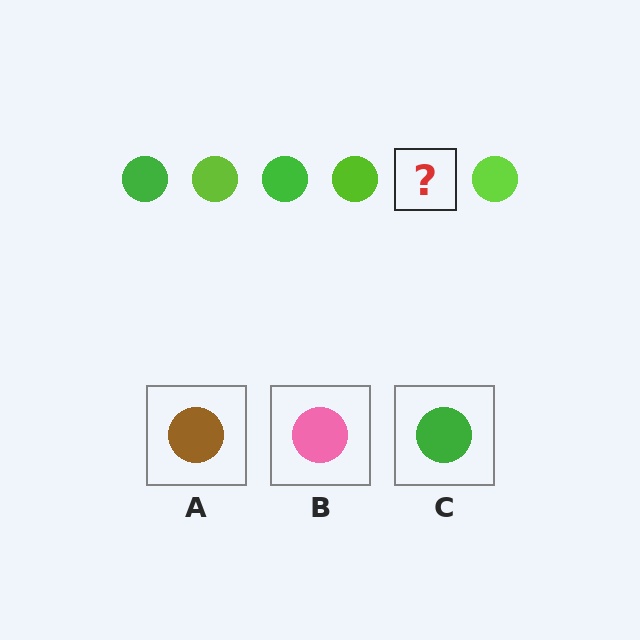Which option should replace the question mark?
Option C.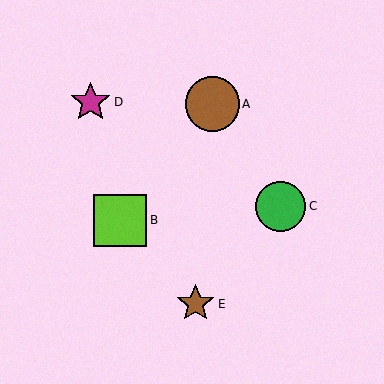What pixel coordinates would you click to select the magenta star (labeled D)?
Click at (91, 102) to select the magenta star D.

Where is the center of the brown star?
The center of the brown star is at (195, 304).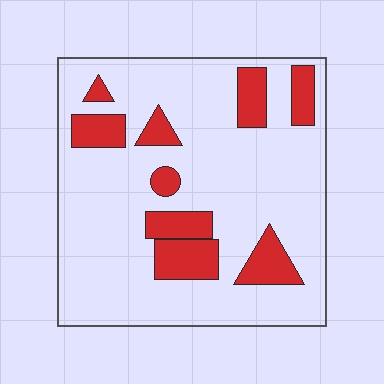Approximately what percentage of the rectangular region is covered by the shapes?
Approximately 20%.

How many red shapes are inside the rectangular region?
9.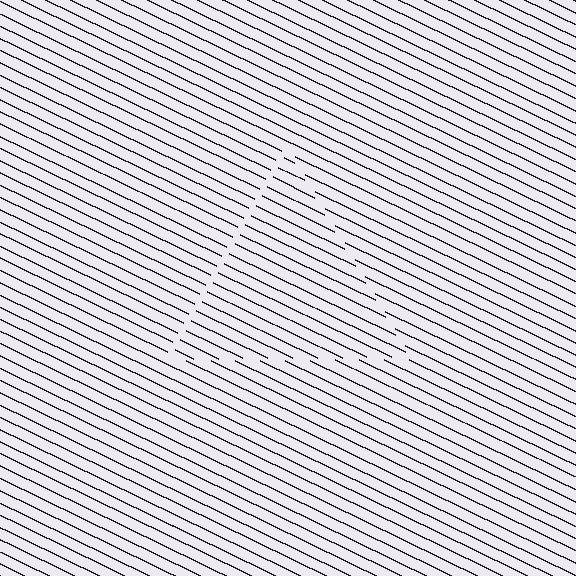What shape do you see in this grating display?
An illusory triangle. The interior of the shape contains the same grating, shifted by half a period — the contour is defined by the phase discontinuity where line-ends from the inner and outer gratings abut.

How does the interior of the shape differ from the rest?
The interior of the shape contains the same grating, shifted by half a period — the contour is defined by the phase discontinuity where line-ends from the inner and outer gratings abut.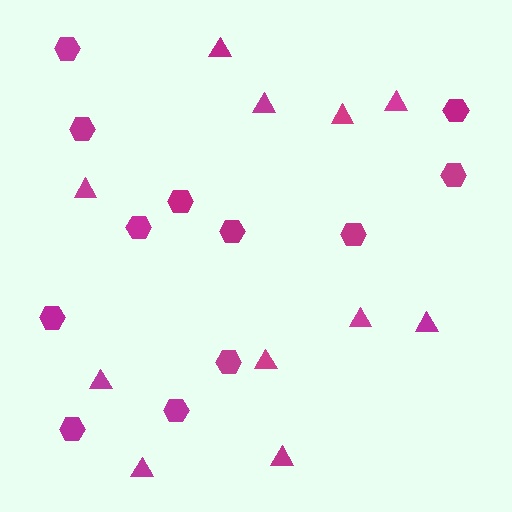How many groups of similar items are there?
There are 2 groups: one group of hexagons (12) and one group of triangles (11).